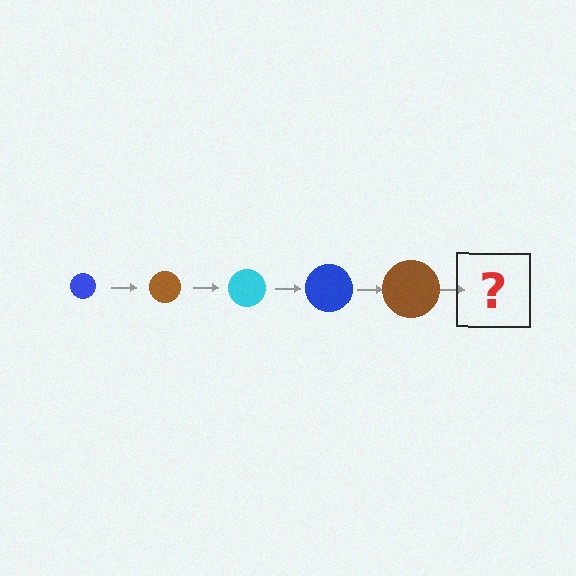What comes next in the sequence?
The next element should be a cyan circle, larger than the previous one.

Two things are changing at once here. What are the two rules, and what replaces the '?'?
The two rules are that the circle grows larger each step and the color cycles through blue, brown, and cyan. The '?' should be a cyan circle, larger than the previous one.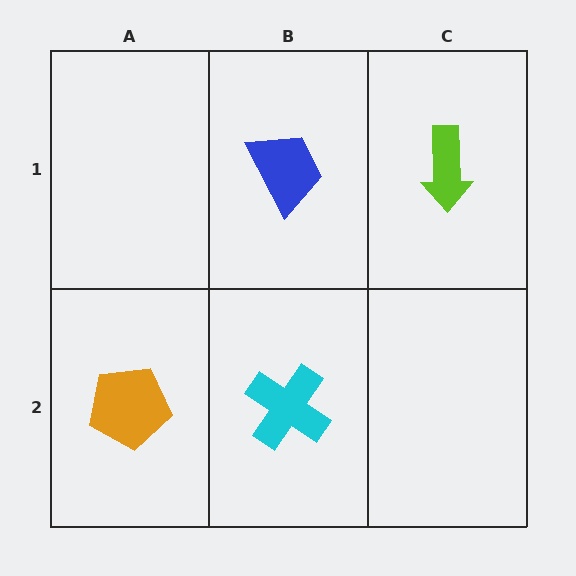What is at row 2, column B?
A cyan cross.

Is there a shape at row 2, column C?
No, that cell is empty.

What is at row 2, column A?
An orange pentagon.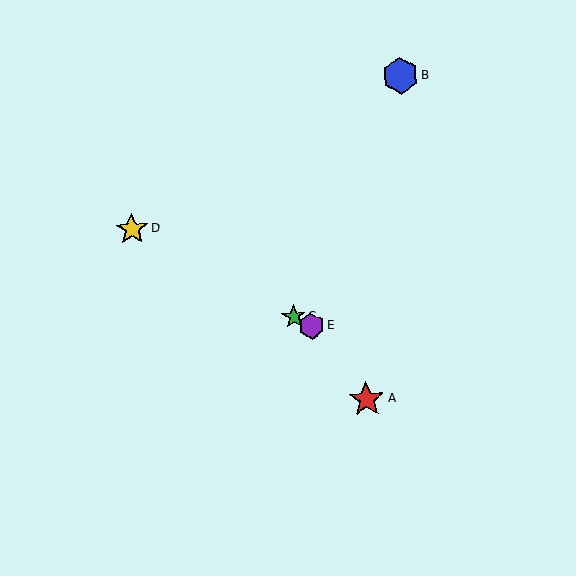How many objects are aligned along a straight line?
3 objects (C, D, E) are aligned along a straight line.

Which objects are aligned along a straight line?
Objects C, D, E are aligned along a straight line.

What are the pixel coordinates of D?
Object D is at (132, 229).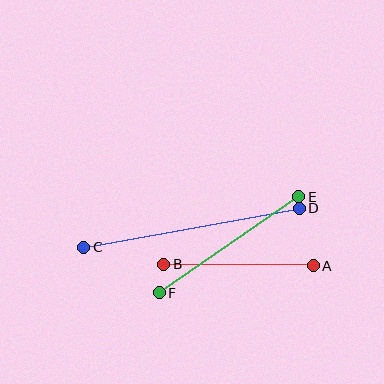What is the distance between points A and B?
The distance is approximately 149 pixels.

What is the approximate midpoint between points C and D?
The midpoint is at approximately (192, 228) pixels.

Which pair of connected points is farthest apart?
Points C and D are farthest apart.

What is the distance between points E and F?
The distance is approximately 170 pixels.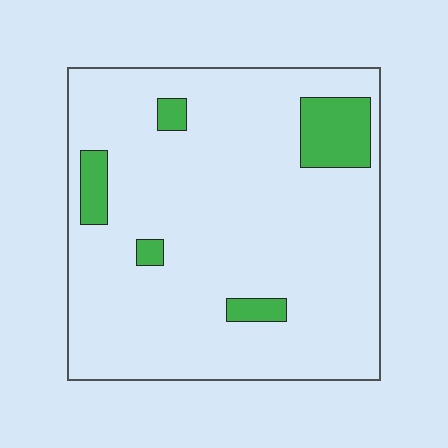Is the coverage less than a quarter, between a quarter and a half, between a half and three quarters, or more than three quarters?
Less than a quarter.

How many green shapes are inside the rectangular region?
5.